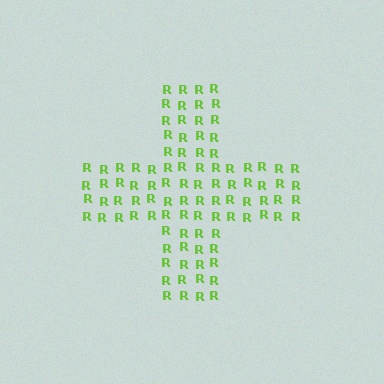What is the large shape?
The large shape is a cross.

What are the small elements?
The small elements are letter R's.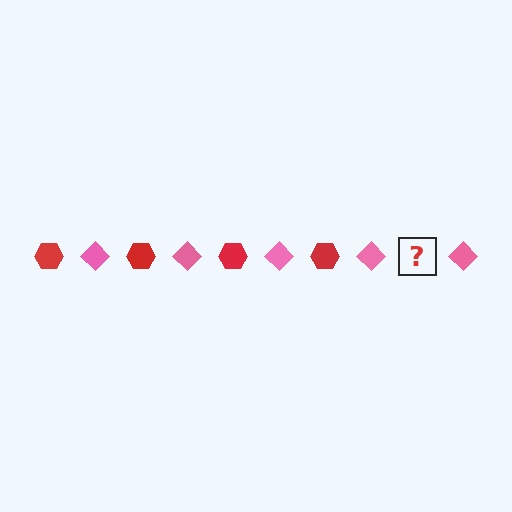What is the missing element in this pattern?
The missing element is a red hexagon.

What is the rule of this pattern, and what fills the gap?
The rule is that the pattern alternates between red hexagon and pink diamond. The gap should be filled with a red hexagon.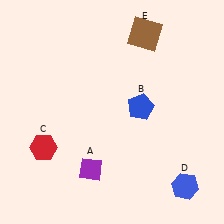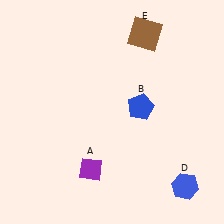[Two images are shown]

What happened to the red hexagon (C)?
The red hexagon (C) was removed in Image 2. It was in the bottom-left area of Image 1.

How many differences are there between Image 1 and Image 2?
There is 1 difference between the two images.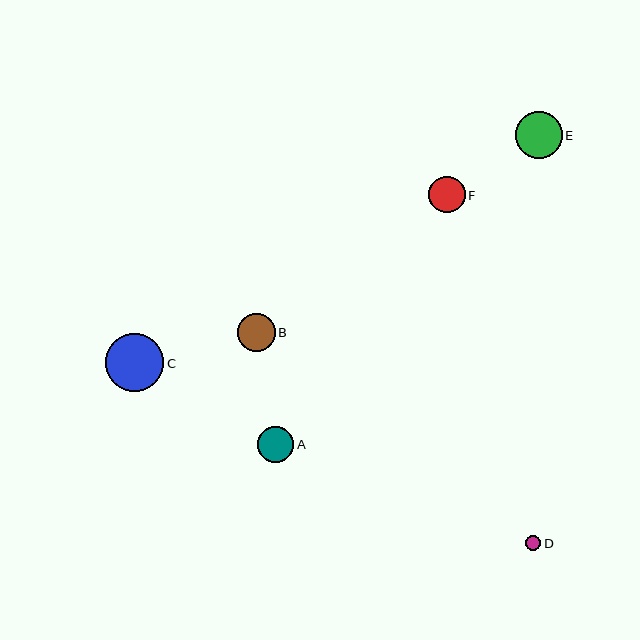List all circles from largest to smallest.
From largest to smallest: C, E, B, F, A, D.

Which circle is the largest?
Circle C is the largest with a size of approximately 58 pixels.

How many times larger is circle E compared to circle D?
Circle E is approximately 3.0 times the size of circle D.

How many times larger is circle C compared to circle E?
Circle C is approximately 1.2 times the size of circle E.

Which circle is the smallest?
Circle D is the smallest with a size of approximately 16 pixels.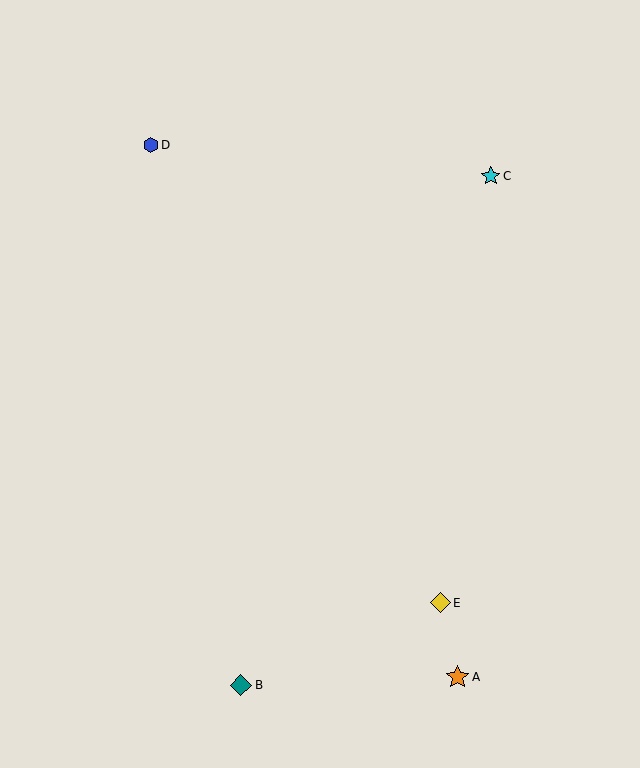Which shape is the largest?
The orange star (labeled A) is the largest.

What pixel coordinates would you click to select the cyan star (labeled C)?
Click at (490, 176) to select the cyan star C.